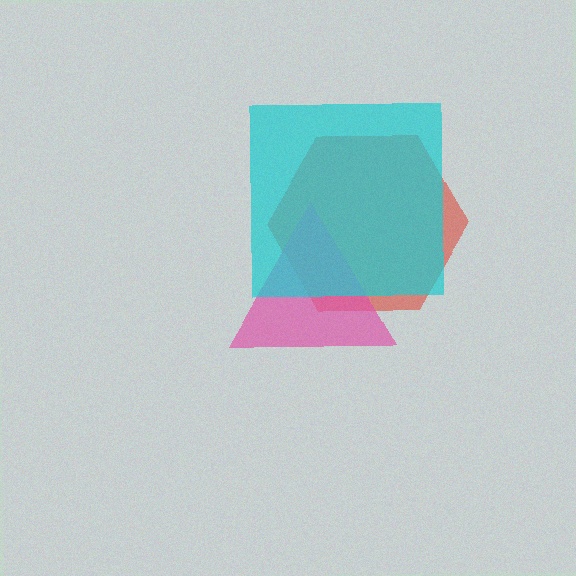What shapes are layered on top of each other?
The layered shapes are: a red hexagon, a pink triangle, a cyan square.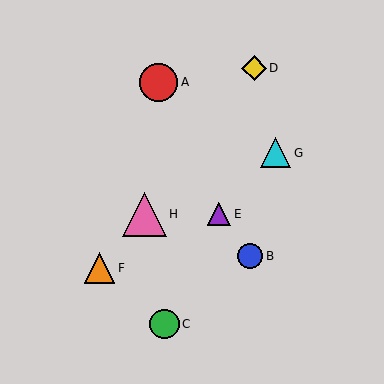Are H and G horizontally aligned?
No, H is at y≈214 and G is at y≈153.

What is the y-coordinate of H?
Object H is at y≈214.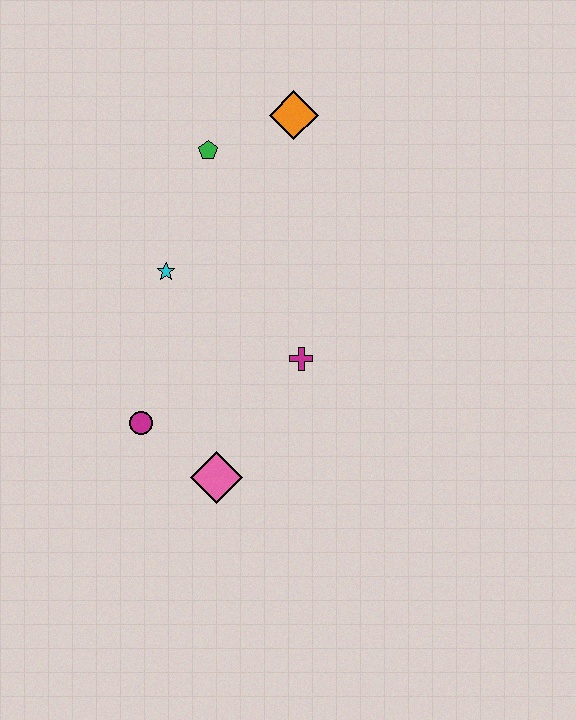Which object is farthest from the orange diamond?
The pink diamond is farthest from the orange diamond.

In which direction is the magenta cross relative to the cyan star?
The magenta cross is to the right of the cyan star.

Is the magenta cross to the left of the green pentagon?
No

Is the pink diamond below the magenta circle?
Yes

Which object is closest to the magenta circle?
The pink diamond is closest to the magenta circle.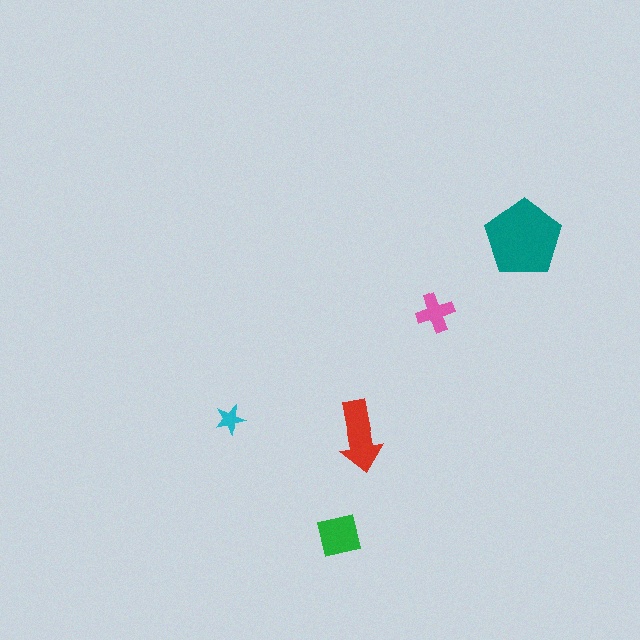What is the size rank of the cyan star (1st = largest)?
5th.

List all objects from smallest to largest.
The cyan star, the pink cross, the green square, the red arrow, the teal pentagon.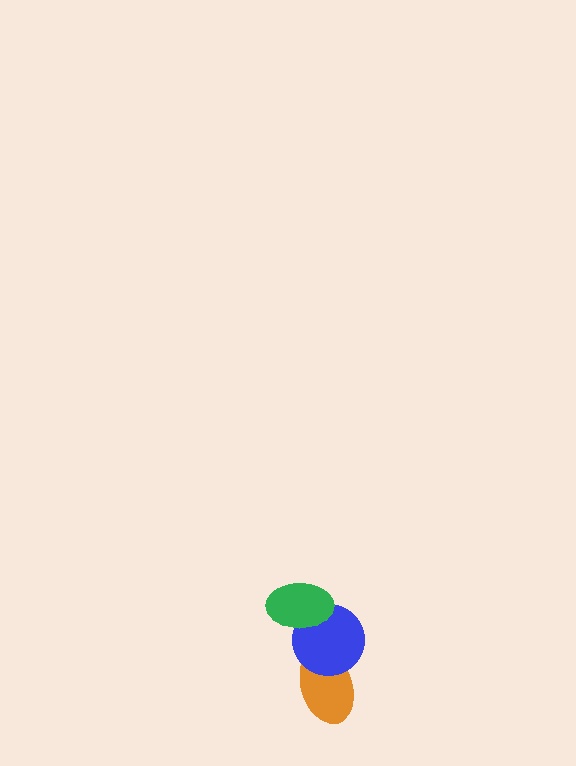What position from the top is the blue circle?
The blue circle is 2nd from the top.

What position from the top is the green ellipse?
The green ellipse is 1st from the top.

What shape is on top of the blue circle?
The green ellipse is on top of the blue circle.